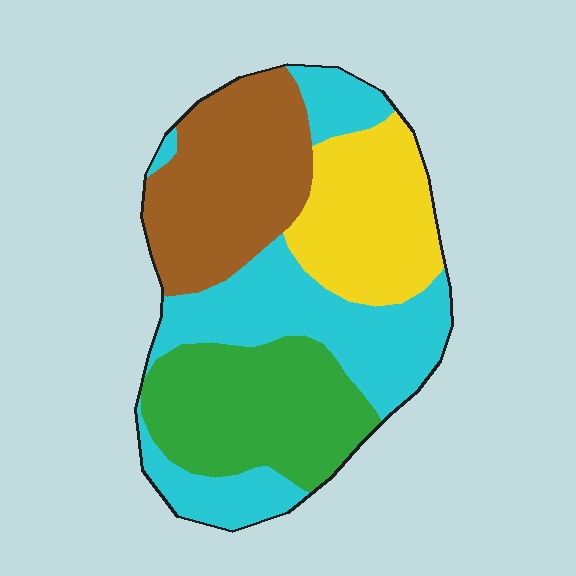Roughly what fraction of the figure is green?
Green takes up between a sixth and a third of the figure.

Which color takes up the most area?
Cyan, at roughly 35%.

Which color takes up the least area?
Yellow, at roughly 20%.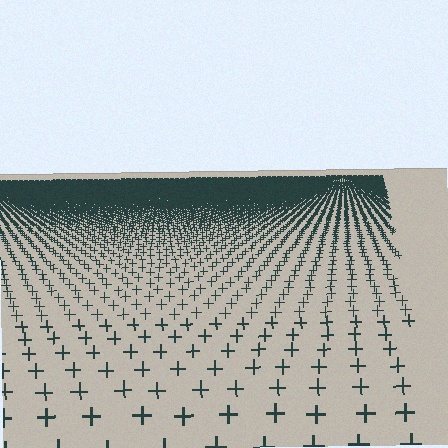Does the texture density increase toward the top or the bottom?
Density increases toward the top.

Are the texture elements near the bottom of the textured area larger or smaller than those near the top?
Larger. Near the bottom, elements are closer to the viewer and appear at a bigger on-screen size.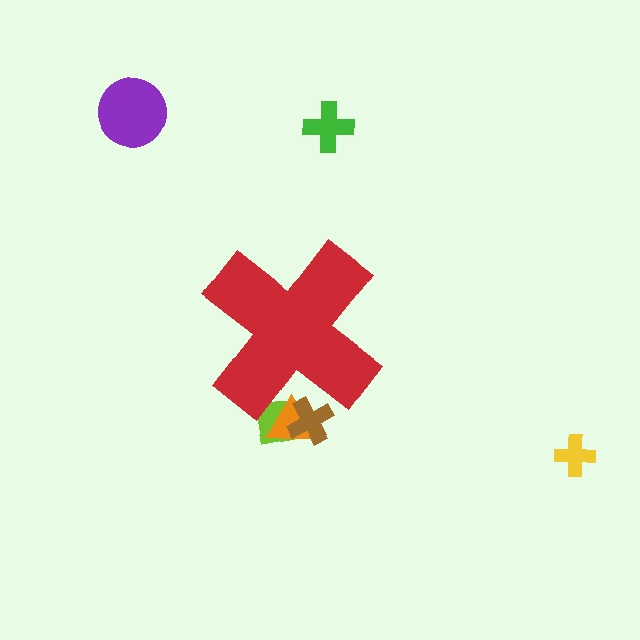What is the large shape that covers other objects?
A red cross.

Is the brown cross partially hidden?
Yes, the brown cross is partially hidden behind the red cross.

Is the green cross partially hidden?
No, the green cross is fully visible.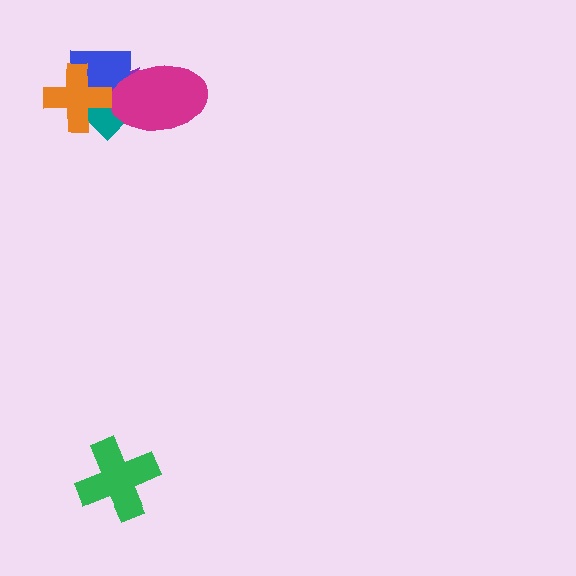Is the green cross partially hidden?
No, no other shape covers it.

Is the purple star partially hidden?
Yes, it is partially covered by another shape.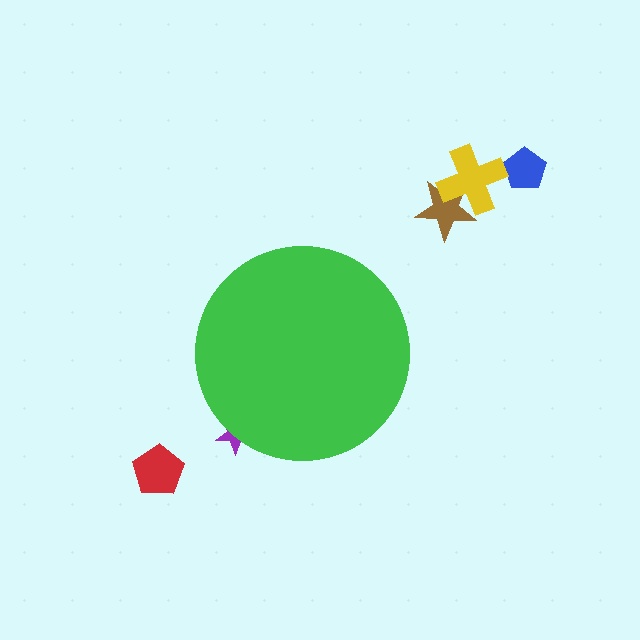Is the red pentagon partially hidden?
No, the red pentagon is fully visible.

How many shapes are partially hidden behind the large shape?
1 shape is partially hidden.